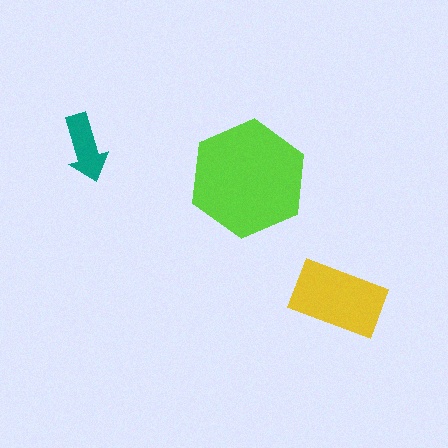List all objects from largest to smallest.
The lime hexagon, the yellow rectangle, the teal arrow.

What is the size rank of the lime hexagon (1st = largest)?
1st.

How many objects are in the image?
There are 3 objects in the image.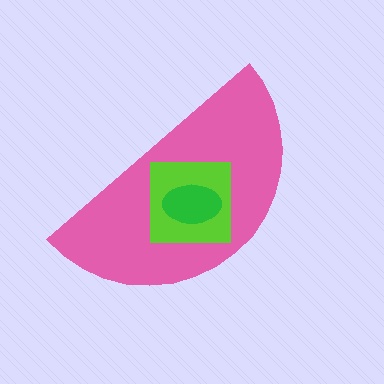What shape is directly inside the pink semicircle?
The lime square.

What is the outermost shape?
The pink semicircle.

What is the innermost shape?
The green ellipse.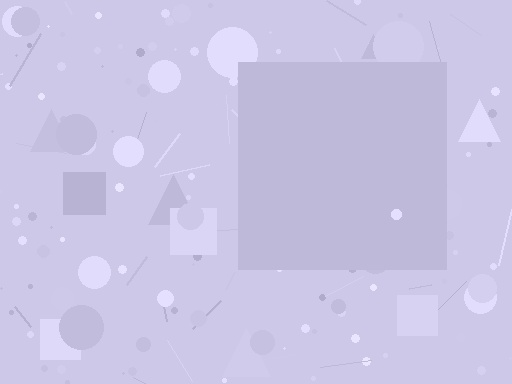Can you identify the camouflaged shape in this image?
The camouflaged shape is a square.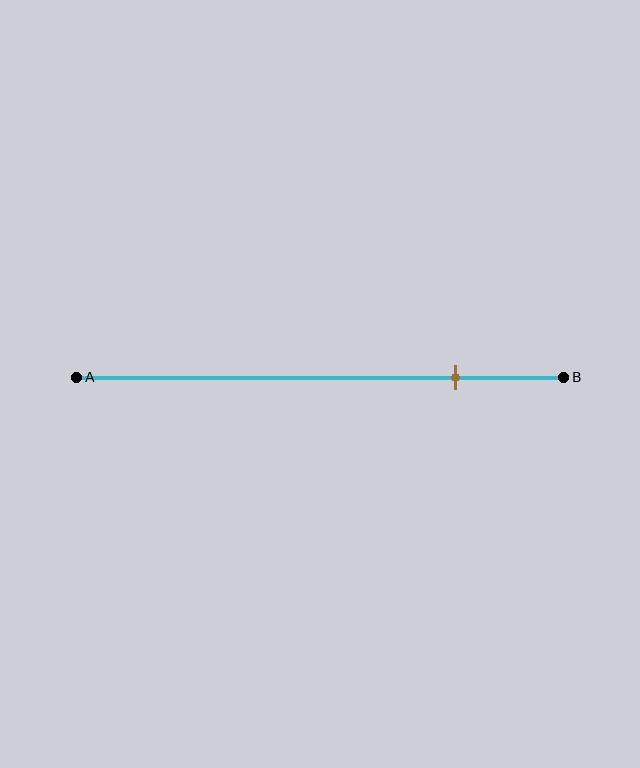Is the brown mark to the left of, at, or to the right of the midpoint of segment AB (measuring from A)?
The brown mark is to the right of the midpoint of segment AB.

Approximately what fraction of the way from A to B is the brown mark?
The brown mark is approximately 80% of the way from A to B.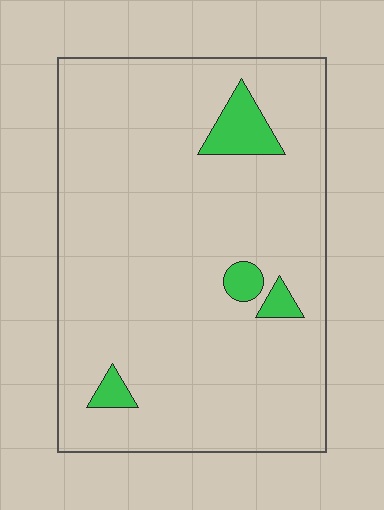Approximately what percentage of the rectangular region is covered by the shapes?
Approximately 5%.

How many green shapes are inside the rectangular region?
4.